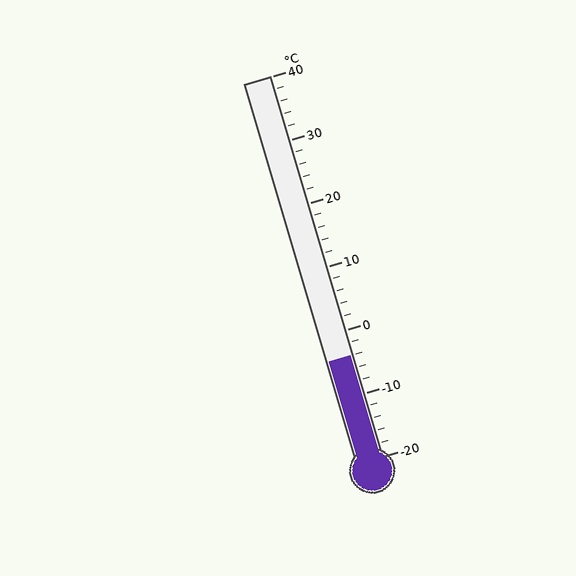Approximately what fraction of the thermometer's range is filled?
The thermometer is filled to approximately 25% of its range.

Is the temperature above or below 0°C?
The temperature is below 0°C.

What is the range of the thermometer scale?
The thermometer scale ranges from -20°C to 40°C.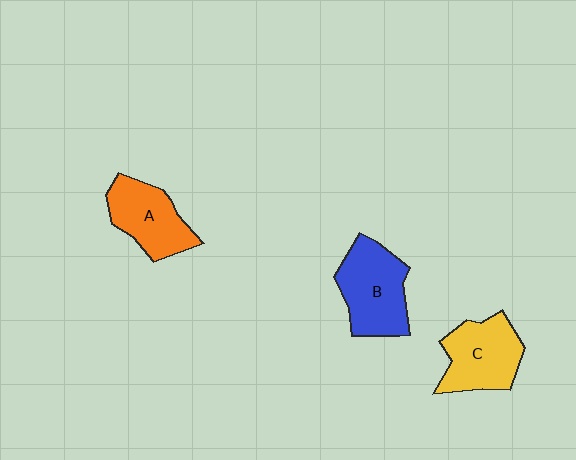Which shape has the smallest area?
Shape A (orange).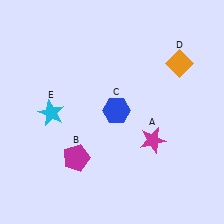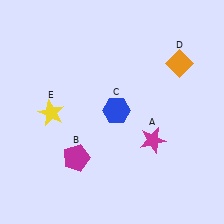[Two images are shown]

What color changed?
The star (E) changed from cyan in Image 1 to yellow in Image 2.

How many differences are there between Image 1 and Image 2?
There is 1 difference between the two images.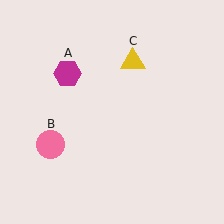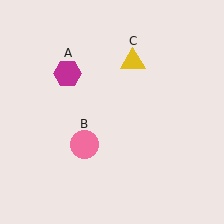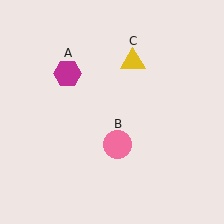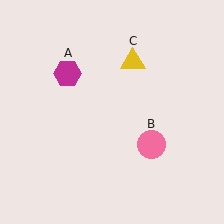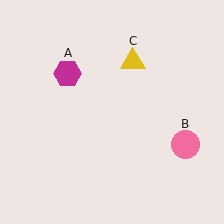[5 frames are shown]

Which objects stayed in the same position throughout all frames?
Magenta hexagon (object A) and yellow triangle (object C) remained stationary.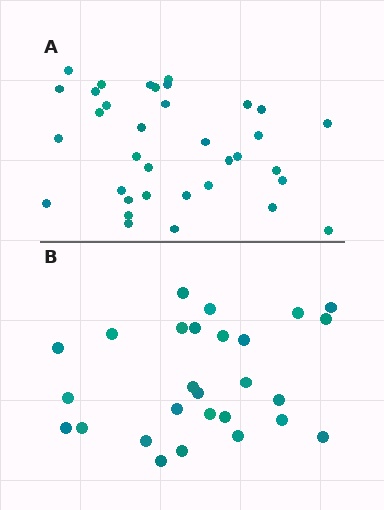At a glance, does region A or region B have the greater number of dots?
Region A (the top region) has more dots.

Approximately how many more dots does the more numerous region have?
Region A has roughly 8 or so more dots than region B.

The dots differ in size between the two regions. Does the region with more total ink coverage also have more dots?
No. Region B has more total ink coverage because its dots are larger, but region A actually contains more individual dots. Total area can be misleading — the number of items is what matters here.